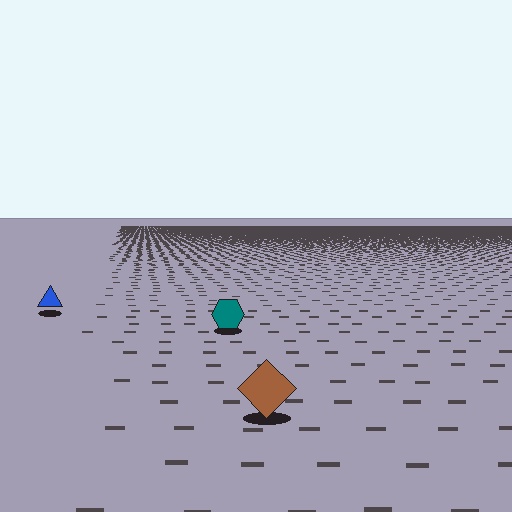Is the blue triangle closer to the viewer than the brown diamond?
No. The brown diamond is closer — you can tell from the texture gradient: the ground texture is coarser near it.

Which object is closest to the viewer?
The brown diamond is closest. The texture marks near it are larger and more spread out.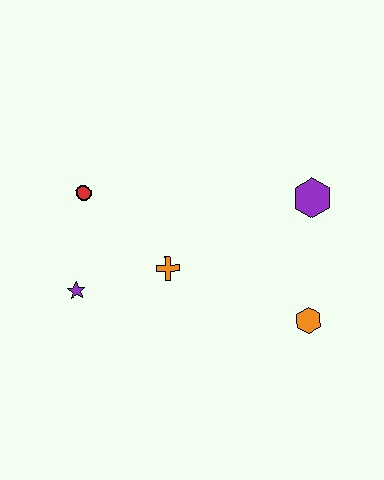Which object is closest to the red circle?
The purple star is closest to the red circle.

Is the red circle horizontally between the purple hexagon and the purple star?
Yes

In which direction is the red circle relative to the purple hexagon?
The red circle is to the left of the purple hexagon.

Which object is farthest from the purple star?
The purple hexagon is farthest from the purple star.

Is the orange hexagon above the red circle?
No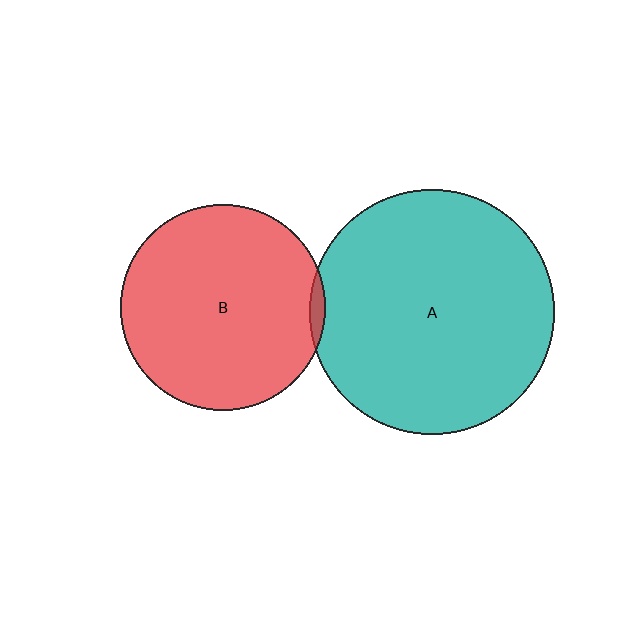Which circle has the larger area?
Circle A (teal).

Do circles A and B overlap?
Yes.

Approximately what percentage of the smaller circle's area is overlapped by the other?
Approximately 5%.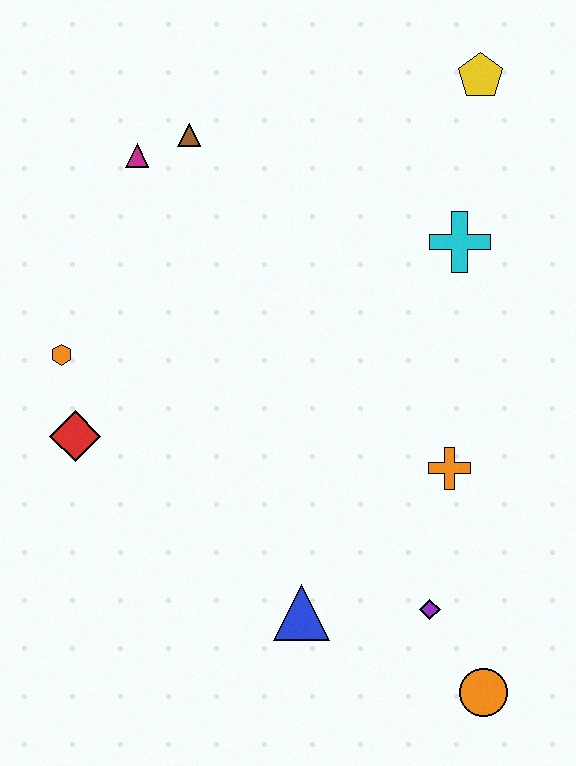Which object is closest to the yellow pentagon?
The cyan cross is closest to the yellow pentagon.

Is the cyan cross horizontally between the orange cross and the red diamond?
No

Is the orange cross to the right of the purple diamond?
Yes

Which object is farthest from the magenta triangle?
The orange circle is farthest from the magenta triangle.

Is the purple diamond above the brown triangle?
No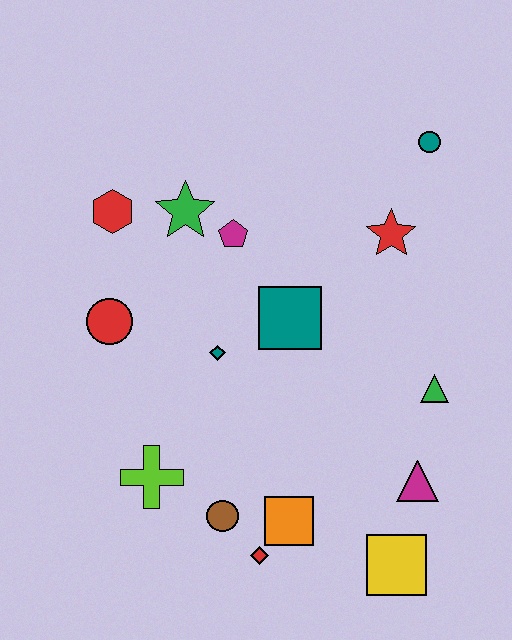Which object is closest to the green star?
The magenta pentagon is closest to the green star.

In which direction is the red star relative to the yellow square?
The red star is above the yellow square.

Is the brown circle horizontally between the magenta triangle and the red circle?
Yes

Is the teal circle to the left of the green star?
No